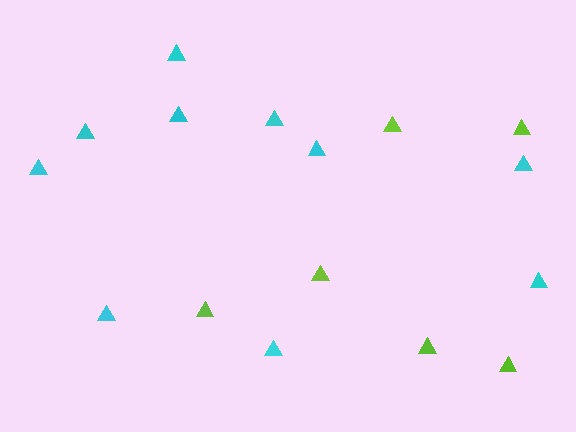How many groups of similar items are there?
There are 2 groups: one group of lime triangles (6) and one group of cyan triangles (10).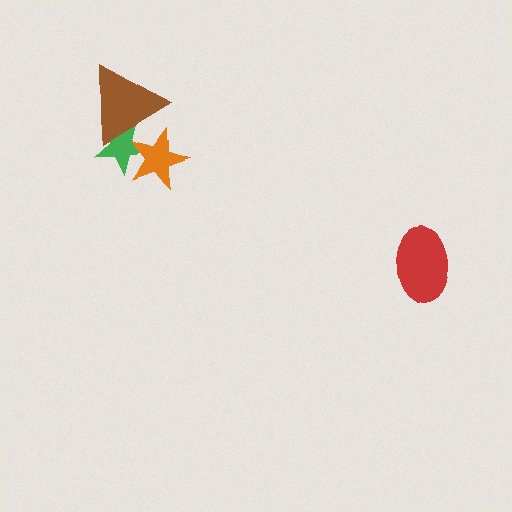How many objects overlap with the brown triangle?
2 objects overlap with the brown triangle.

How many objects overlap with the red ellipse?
0 objects overlap with the red ellipse.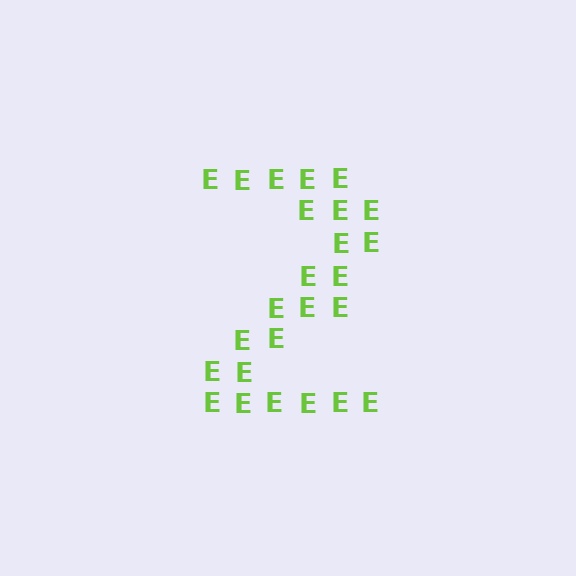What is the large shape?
The large shape is the digit 2.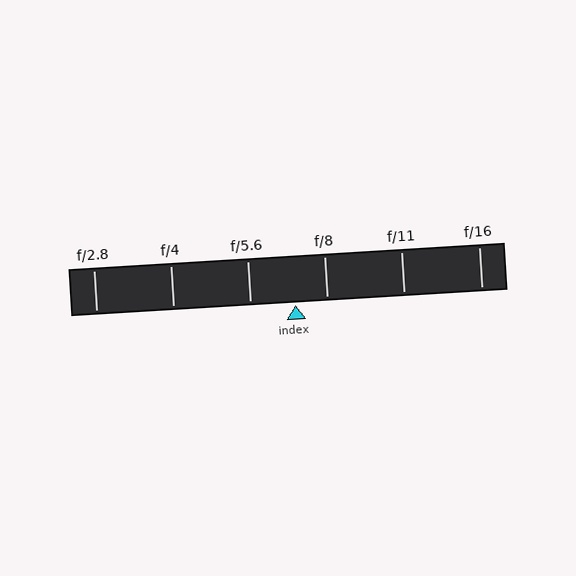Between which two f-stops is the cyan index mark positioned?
The index mark is between f/5.6 and f/8.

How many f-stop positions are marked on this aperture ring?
There are 6 f-stop positions marked.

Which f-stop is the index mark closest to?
The index mark is closest to f/8.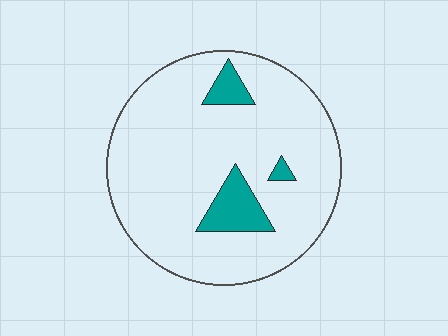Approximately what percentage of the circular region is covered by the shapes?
Approximately 10%.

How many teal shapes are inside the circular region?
3.